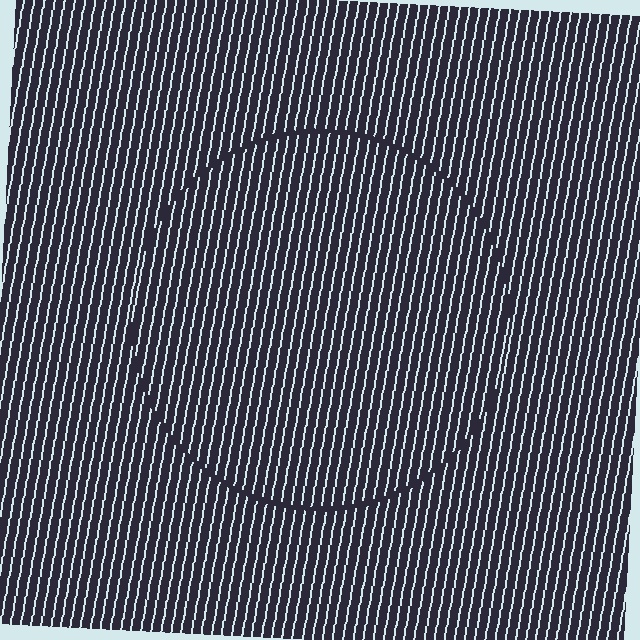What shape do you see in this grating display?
An illusory circle. The interior of the shape contains the same grating, shifted by half a period — the contour is defined by the phase discontinuity where line-ends from the inner and outer gratings abut.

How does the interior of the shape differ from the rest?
The interior of the shape contains the same grating, shifted by half a period — the contour is defined by the phase discontinuity where line-ends from the inner and outer gratings abut.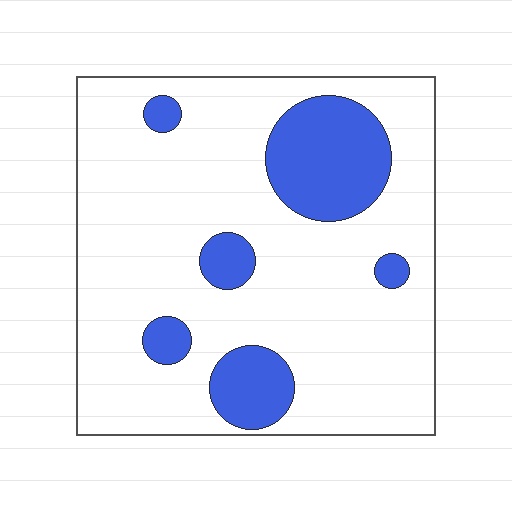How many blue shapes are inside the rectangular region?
6.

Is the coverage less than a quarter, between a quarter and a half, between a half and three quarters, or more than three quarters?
Less than a quarter.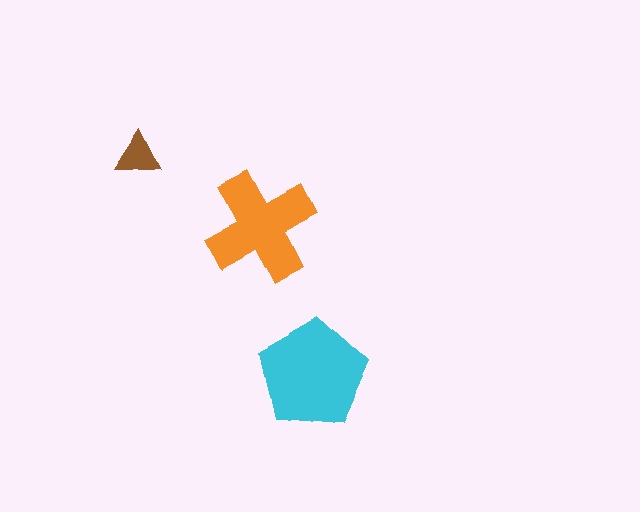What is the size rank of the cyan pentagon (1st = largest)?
1st.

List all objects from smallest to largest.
The brown triangle, the orange cross, the cyan pentagon.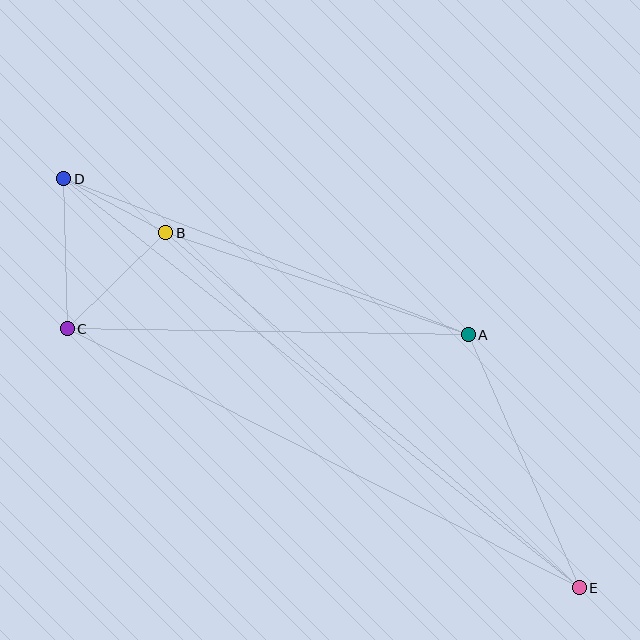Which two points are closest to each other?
Points B and D are closest to each other.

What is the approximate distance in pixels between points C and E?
The distance between C and E is approximately 574 pixels.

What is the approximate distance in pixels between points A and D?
The distance between A and D is approximately 434 pixels.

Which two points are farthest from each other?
Points D and E are farthest from each other.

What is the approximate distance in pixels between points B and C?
The distance between B and C is approximately 137 pixels.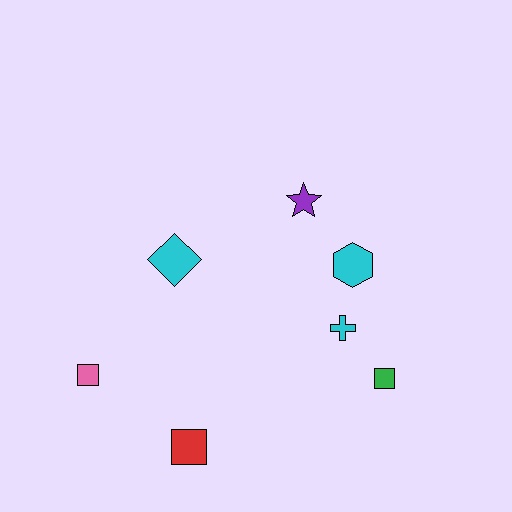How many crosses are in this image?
There is 1 cross.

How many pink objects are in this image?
There is 1 pink object.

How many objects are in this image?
There are 7 objects.